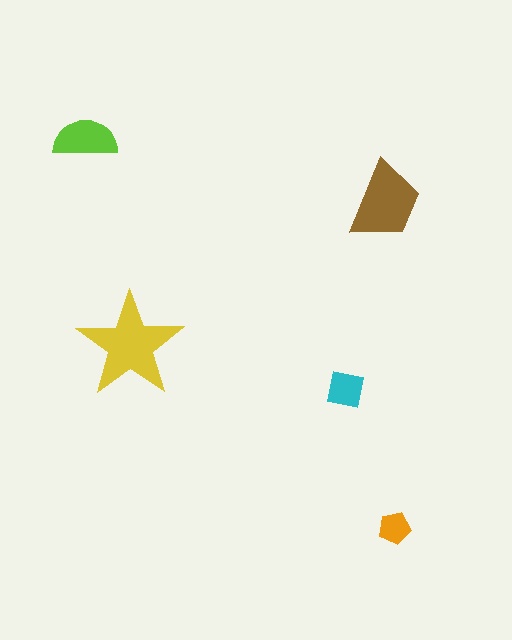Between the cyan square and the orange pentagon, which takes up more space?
The cyan square.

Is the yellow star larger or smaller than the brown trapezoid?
Larger.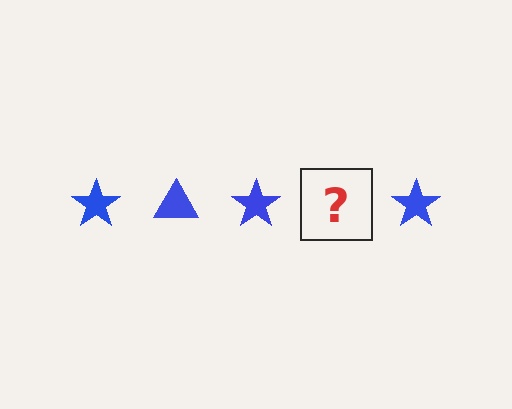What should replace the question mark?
The question mark should be replaced with a blue triangle.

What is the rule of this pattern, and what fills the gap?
The rule is that the pattern cycles through star, triangle shapes in blue. The gap should be filled with a blue triangle.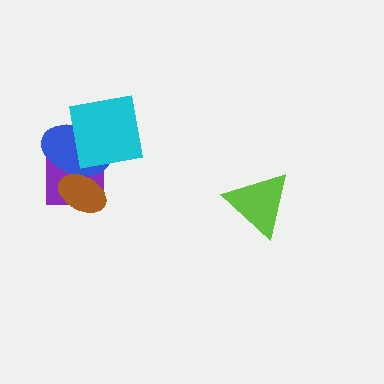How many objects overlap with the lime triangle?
0 objects overlap with the lime triangle.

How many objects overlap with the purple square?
3 objects overlap with the purple square.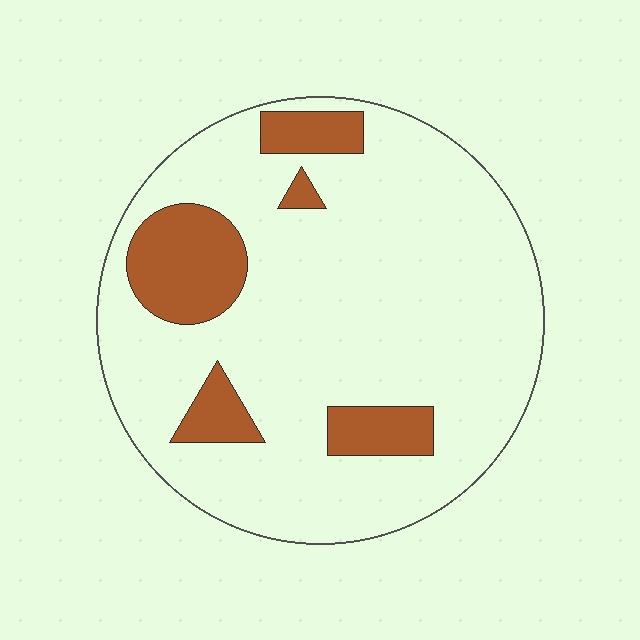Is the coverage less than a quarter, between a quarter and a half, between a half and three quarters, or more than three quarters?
Less than a quarter.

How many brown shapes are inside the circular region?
5.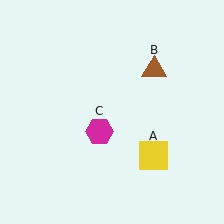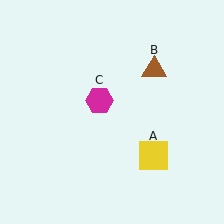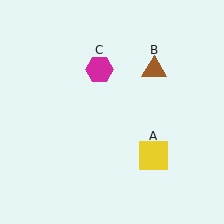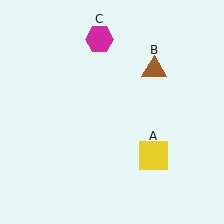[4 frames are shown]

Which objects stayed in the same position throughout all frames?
Yellow square (object A) and brown triangle (object B) remained stationary.